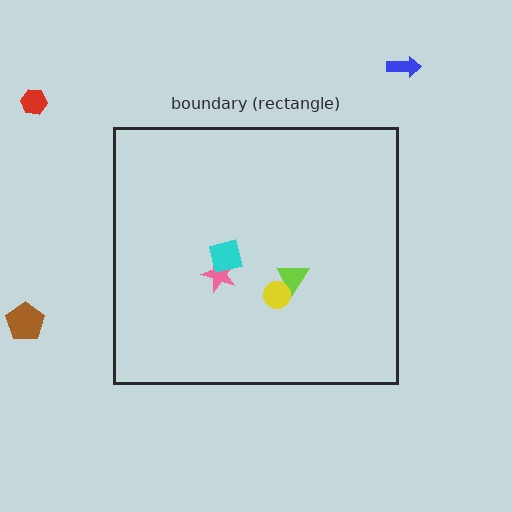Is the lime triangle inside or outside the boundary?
Inside.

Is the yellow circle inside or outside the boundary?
Inside.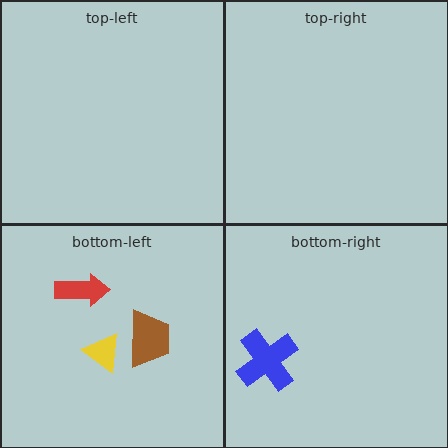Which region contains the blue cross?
The bottom-right region.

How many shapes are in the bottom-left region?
3.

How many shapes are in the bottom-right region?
1.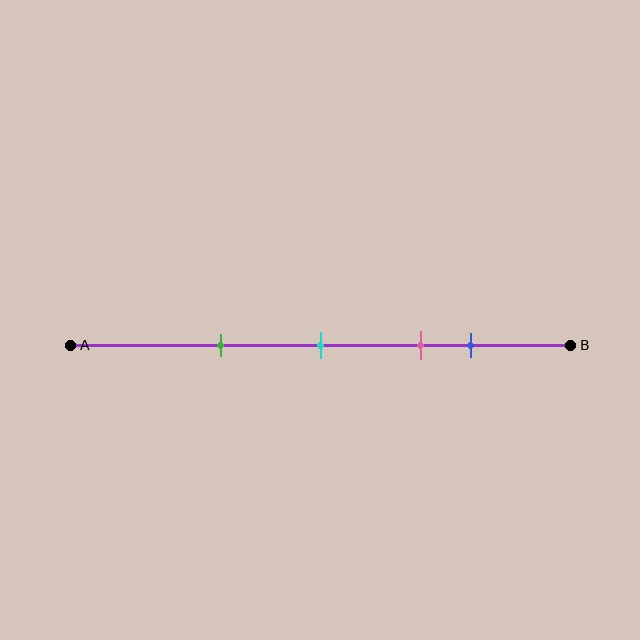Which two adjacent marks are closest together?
The pink and blue marks are the closest adjacent pair.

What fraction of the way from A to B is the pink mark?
The pink mark is approximately 70% (0.7) of the way from A to B.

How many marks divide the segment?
There are 4 marks dividing the segment.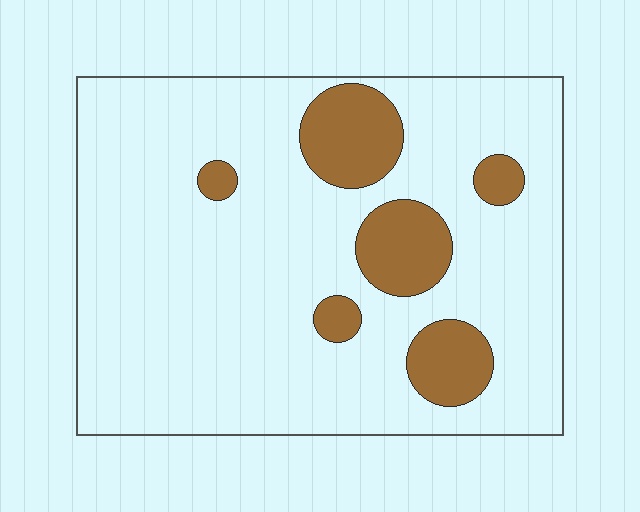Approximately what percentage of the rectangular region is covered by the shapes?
Approximately 15%.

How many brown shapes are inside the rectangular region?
6.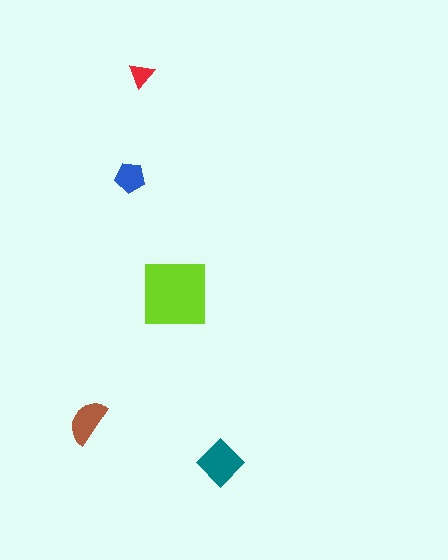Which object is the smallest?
The red triangle.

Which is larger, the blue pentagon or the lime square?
The lime square.